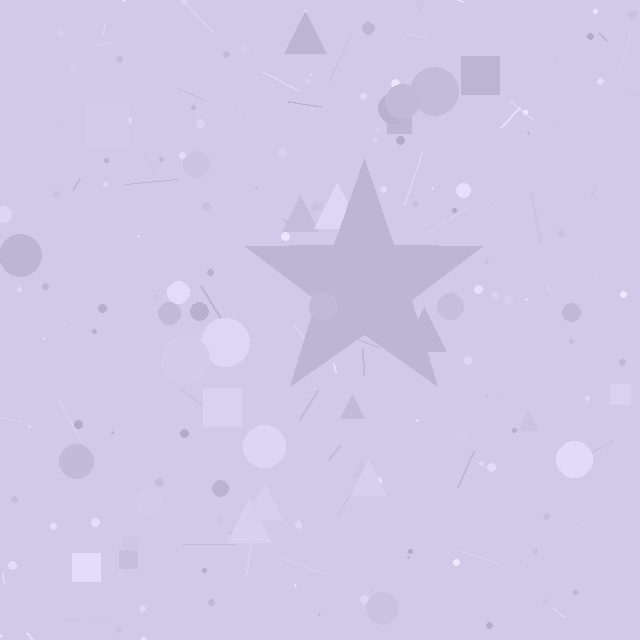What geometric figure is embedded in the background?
A star is embedded in the background.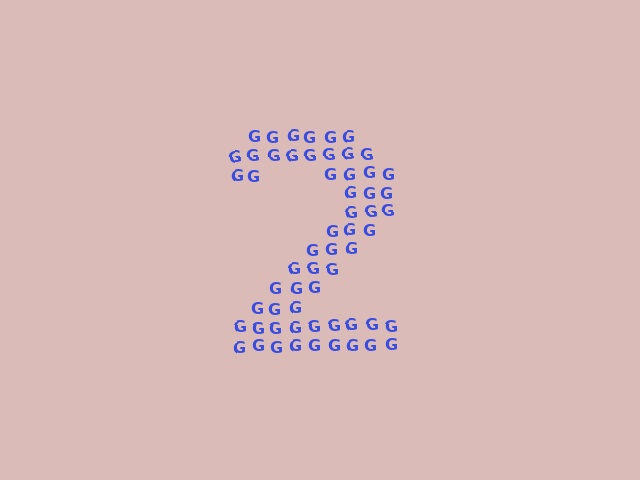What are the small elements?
The small elements are letter G's.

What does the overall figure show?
The overall figure shows the digit 2.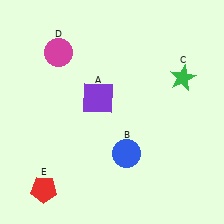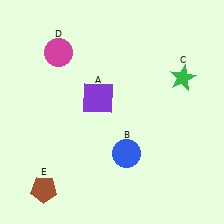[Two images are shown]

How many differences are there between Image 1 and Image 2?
There is 1 difference between the two images.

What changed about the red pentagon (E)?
In Image 1, E is red. In Image 2, it changed to brown.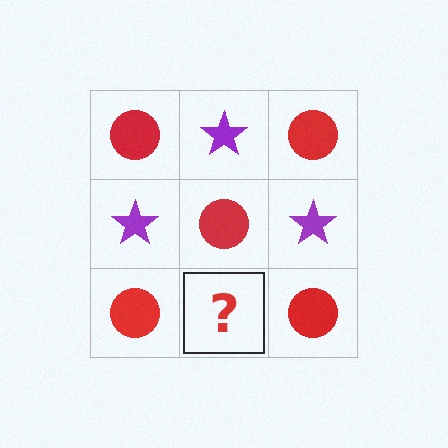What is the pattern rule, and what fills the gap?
The rule is that it alternates red circle and purple star in a checkerboard pattern. The gap should be filled with a purple star.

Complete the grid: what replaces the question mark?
The question mark should be replaced with a purple star.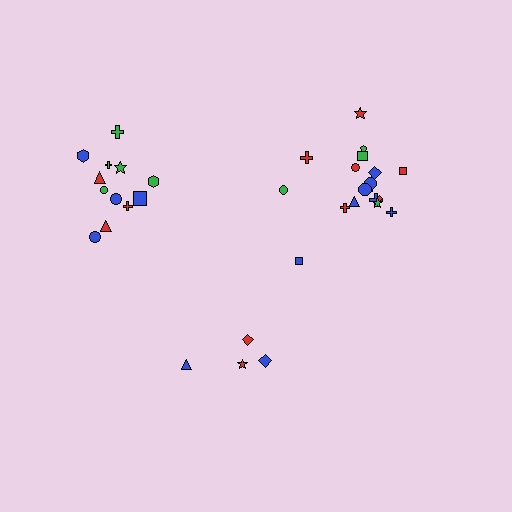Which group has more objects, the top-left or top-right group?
The top-right group.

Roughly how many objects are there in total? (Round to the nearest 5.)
Roughly 35 objects in total.